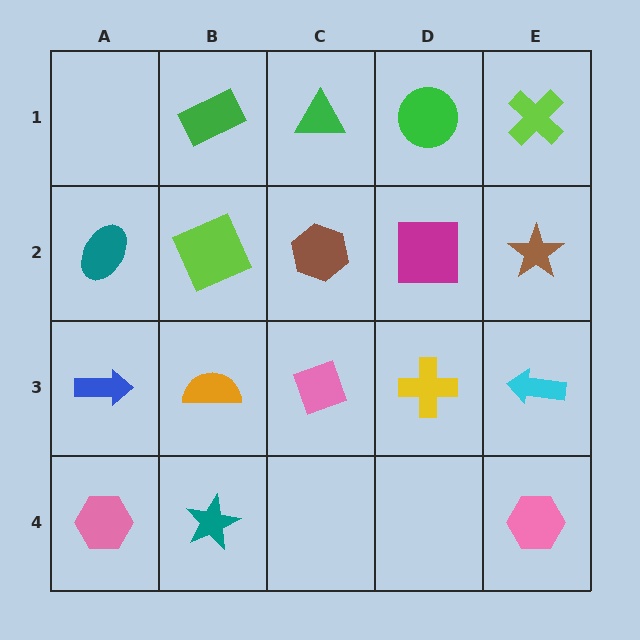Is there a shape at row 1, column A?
No, that cell is empty.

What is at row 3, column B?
An orange semicircle.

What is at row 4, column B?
A teal star.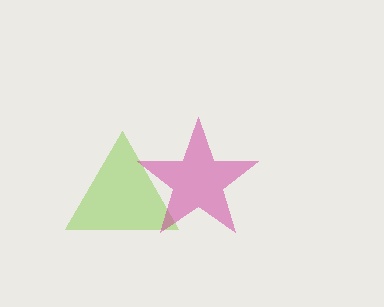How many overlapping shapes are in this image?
There are 2 overlapping shapes in the image.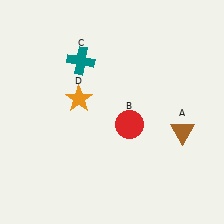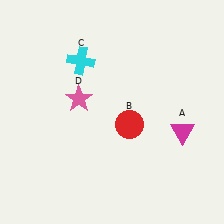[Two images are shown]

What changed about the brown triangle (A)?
In Image 1, A is brown. In Image 2, it changed to magenta.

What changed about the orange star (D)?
In Image 1, D is orange. In Image 2, it changed to pink.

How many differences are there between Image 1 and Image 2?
There are 3 differences between the two images.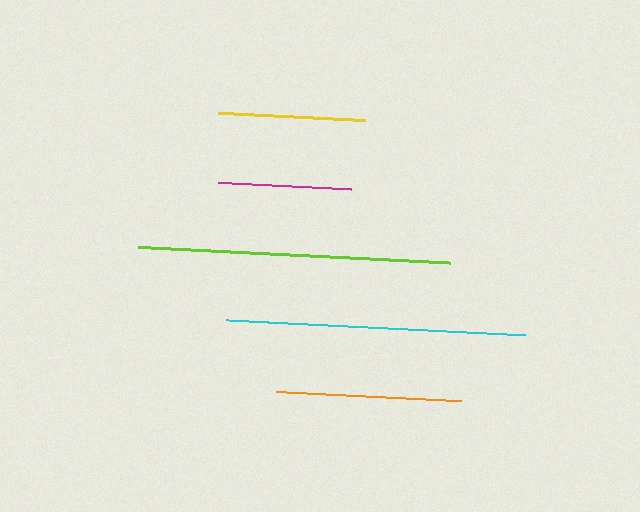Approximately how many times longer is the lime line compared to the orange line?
The lime line is approximately 1.7 times the length of the orange line.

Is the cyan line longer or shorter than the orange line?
The cyan line is longer than the orange line.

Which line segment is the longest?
The lime line is the longest at approximately 312 pixels.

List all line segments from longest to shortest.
From longest to shortest: lime, cyan, orange, yellow, magenta.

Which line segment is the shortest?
The magenta line is the shortest at approximately 134 pixels.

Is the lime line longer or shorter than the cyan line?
The lime line is longer than the cyan line.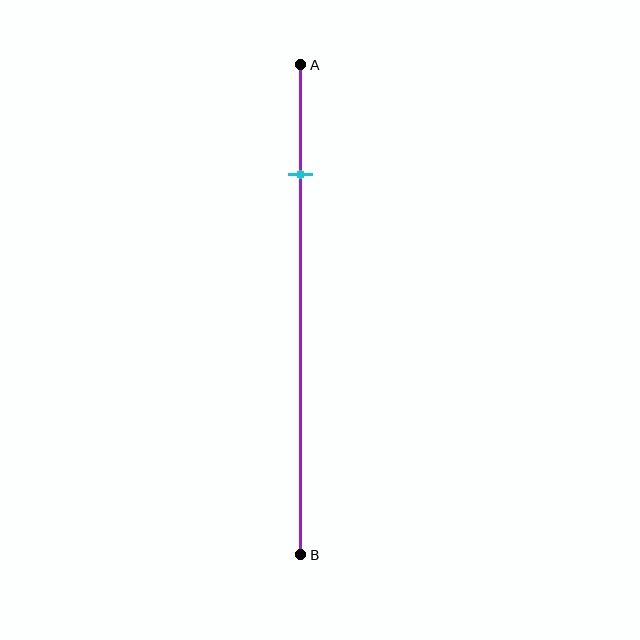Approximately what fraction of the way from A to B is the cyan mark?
The cyan mark is approximately 20% of the way from A to B.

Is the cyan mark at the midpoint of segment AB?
No, the mark is at about 20% from A, not at the 50% midpoint.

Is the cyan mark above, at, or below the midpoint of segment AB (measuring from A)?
The cyan mark is above the midpoint of segment AB.